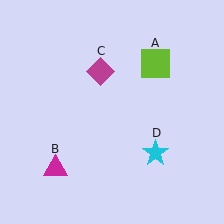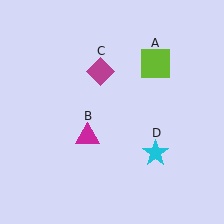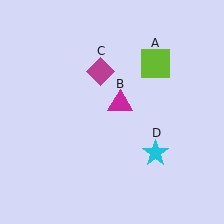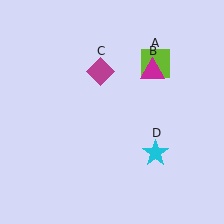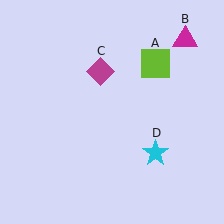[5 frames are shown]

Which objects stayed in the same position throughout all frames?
Lime square (object A) and magenta diamond (object C) and cyan star (object D) remained stationary.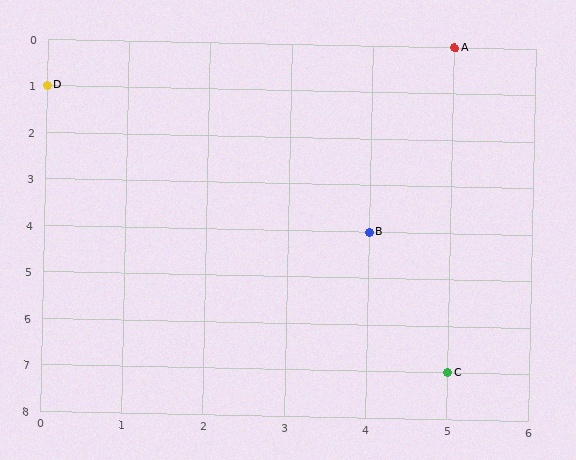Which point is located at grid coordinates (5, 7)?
Point C is at (5, 7).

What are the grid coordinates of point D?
Point D is at grid coordinates (0, 1).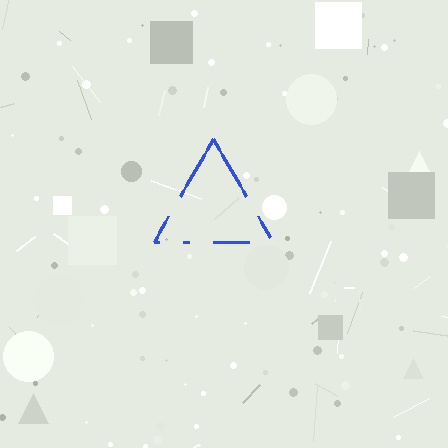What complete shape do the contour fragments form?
The contour fragments form a triangle.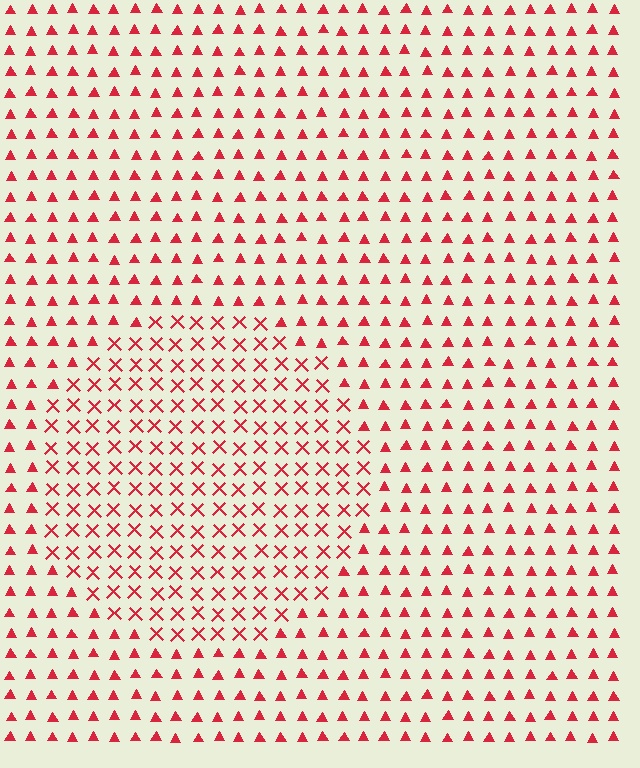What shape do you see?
I see a circle.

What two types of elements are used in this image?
The image uses X marks inside the circle region and triangles outside it.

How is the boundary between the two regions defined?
The boundary is defined by a change in element shape: X marks inside vs. triangles outside. All elements share the same color and spacing.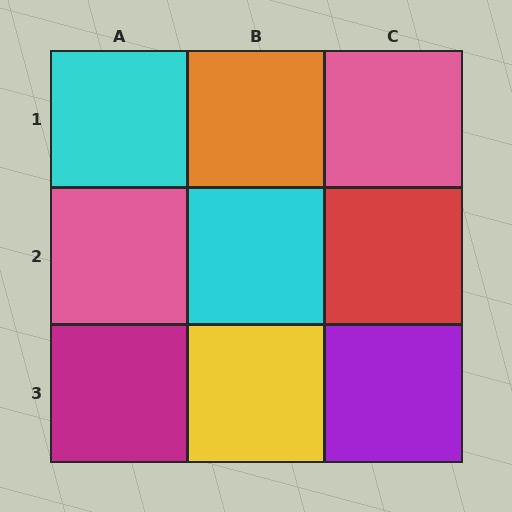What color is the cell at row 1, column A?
Cyan.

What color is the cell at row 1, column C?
Pink.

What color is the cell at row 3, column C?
Purple.